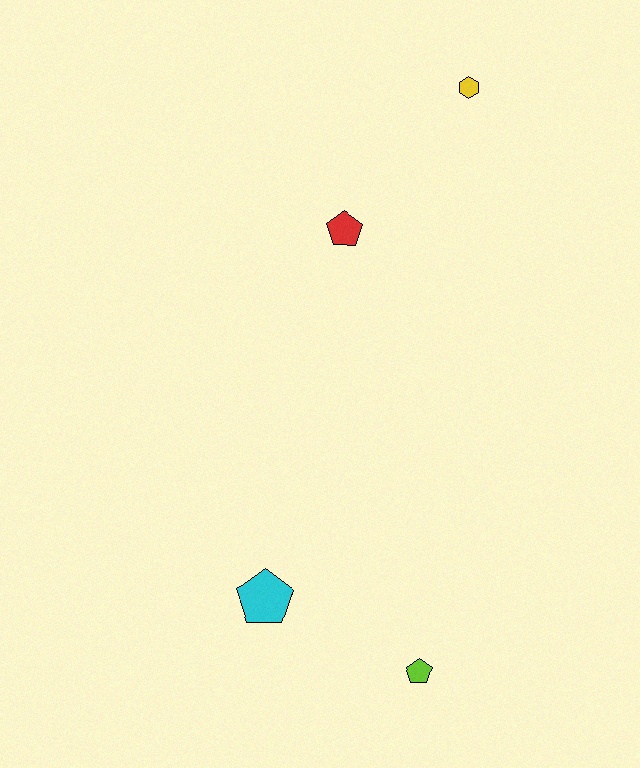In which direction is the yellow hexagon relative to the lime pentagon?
The yellow hexagon is above the lime pentagon.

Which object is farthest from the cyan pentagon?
The yellow hexagon is farthest from the cyan pentagon.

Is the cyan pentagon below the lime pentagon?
No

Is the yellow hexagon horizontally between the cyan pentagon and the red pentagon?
No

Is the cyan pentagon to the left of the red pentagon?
Yes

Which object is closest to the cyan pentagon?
The lime pentagon is closest to the cyan pentagon.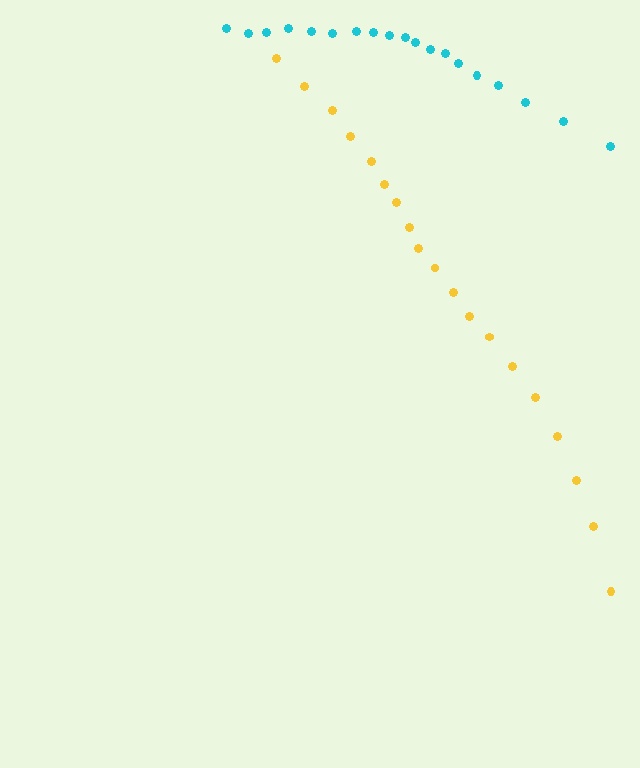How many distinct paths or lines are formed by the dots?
There are 2 distinct paths.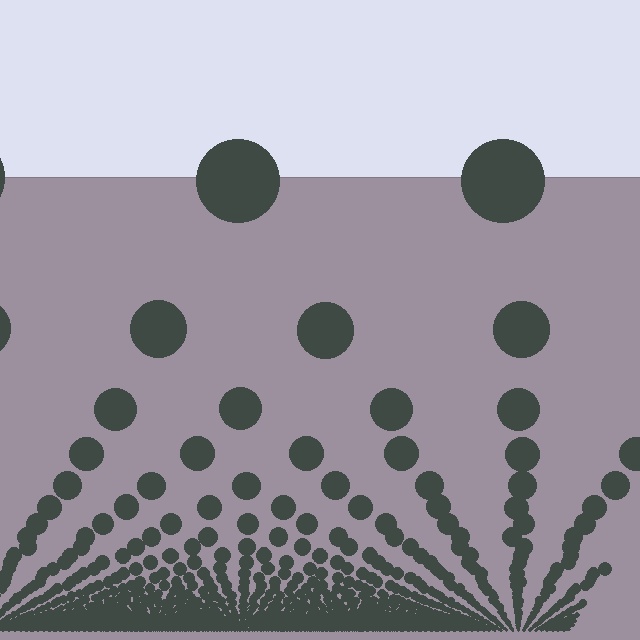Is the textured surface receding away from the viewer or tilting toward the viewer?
The surface appears to tilt toward the viewer. Texture elements get larger and sparser toward the top.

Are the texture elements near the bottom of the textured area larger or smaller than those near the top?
Smaller. The gradient is inverted — elements near the bottom are smaller and denser.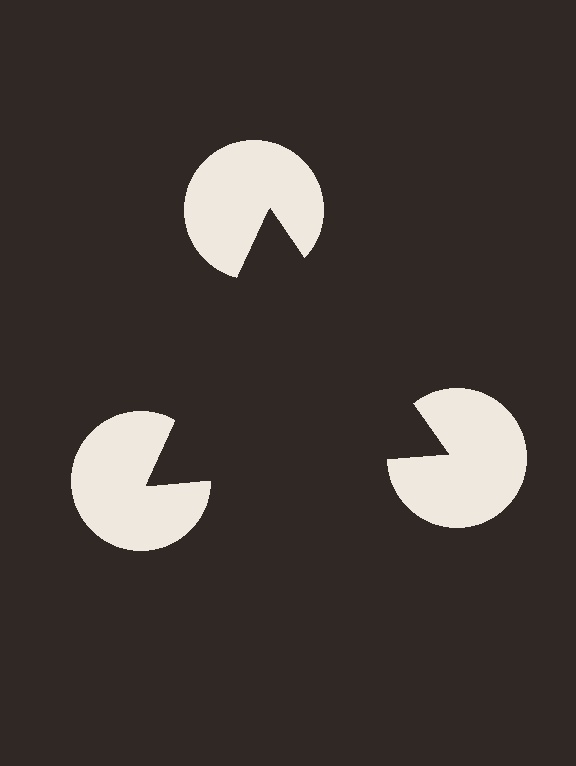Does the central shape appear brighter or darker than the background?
It typically appears slightly darker than the background, even though no actual brightness change is drawn.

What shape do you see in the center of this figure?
An illusory triangle — its edges are inferred from the aligned wedge cuts in the pac-man discs, not physically drawn.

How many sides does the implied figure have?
3 sides.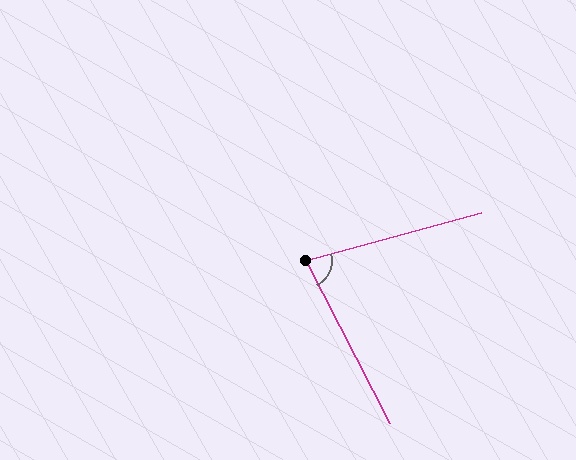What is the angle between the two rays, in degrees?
Approximately 78 degrees.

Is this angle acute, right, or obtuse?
It is acute.